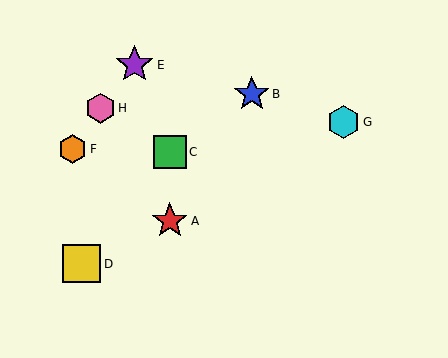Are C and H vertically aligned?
No, C is at x≈170 and H is at x≈101.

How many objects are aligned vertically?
2 objects (A, C) are aligned vertically.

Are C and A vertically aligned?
Yes, both are at x≈170.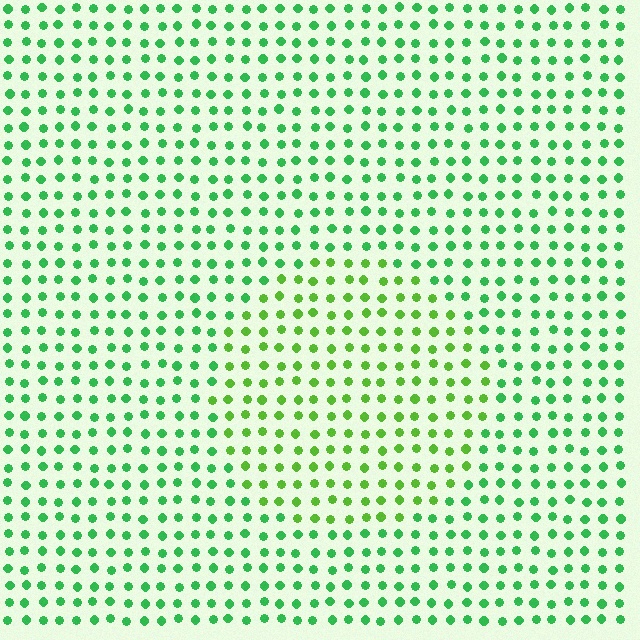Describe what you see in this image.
The image is filled with small green elements in a uniform arrangement. A circle-shaped region is visible where the elements are tinted to a slightly different hue, forming a subtle color boundary.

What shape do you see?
I see a circle.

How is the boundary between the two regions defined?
The boundary is defined purely by a slight shift in hue (about 30 degrees). Spacing, size, and orientation are identical on both sides.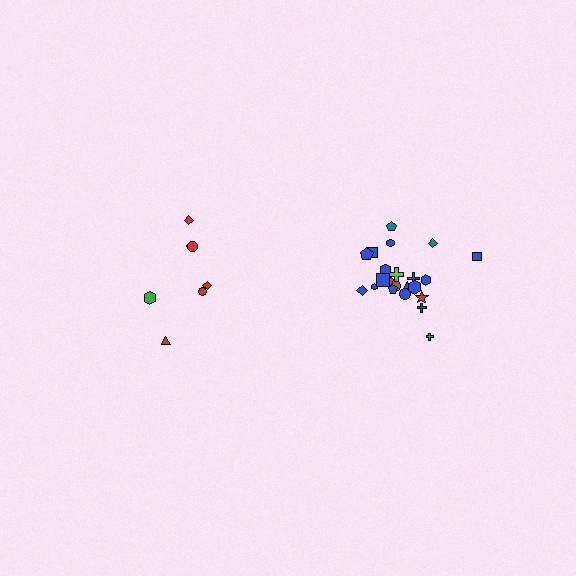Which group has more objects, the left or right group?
The right group.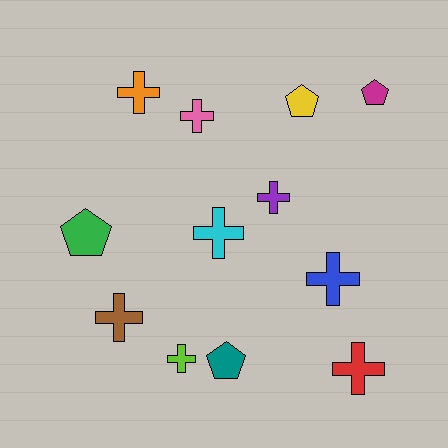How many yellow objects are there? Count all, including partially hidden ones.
There is 1 yellow object.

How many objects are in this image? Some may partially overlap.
There are 12 objects.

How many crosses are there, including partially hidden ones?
There are 8 crosses.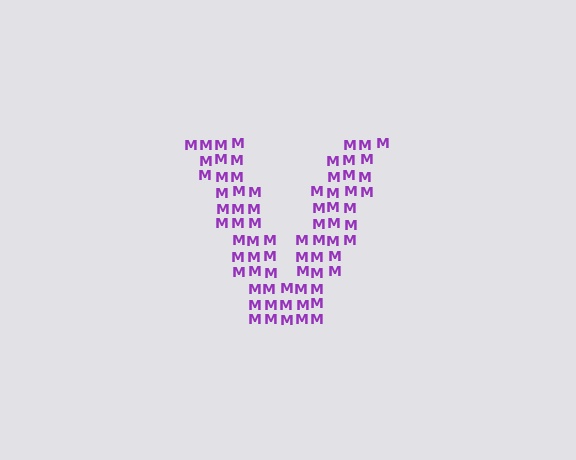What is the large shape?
The large shape is the letter V.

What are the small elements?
The small elements are letter M's.